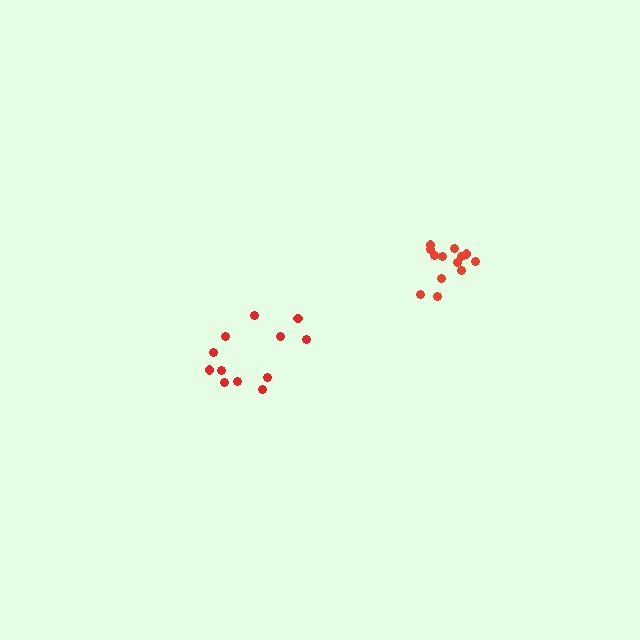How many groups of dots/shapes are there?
There are 2 groups.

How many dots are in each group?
Group 1: 12 dots, Group 2: 13 dots (25 total).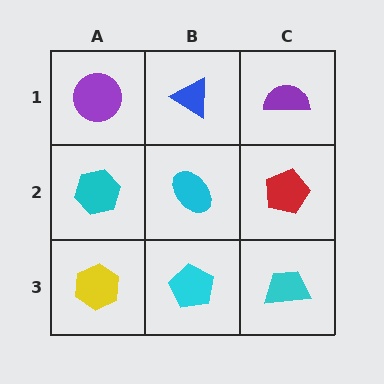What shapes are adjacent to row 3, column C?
A red pentagon (row 2, column C), a cyan pentagon (row 3, column B).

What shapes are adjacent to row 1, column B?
A cyan ellipse (row 2, column B), a purple circle (row 1, column A), a purple semicircle (row 1, column C).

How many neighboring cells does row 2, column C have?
3.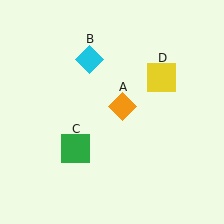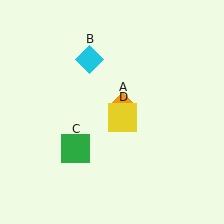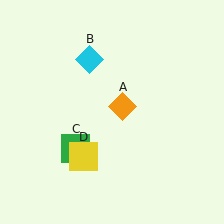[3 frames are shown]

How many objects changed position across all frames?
1 object changed position: yellow square (object D).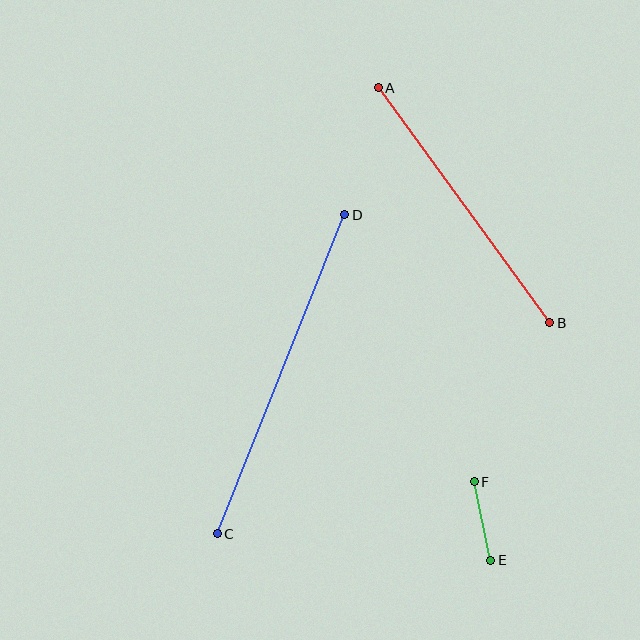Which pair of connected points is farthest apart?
Points C and D are farthest apart.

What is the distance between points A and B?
The distance is approximately 291 pixels.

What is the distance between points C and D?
The distance is approximately 344 pixels.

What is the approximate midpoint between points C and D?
The midpoint is at approximately (281, 374) pixels.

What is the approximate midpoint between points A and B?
The midpoint is at approximately (464, 205) pixels.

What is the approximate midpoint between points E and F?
The midpoint is at approximately (483, 521) pixels.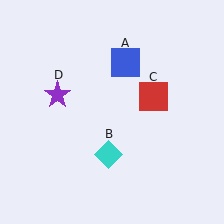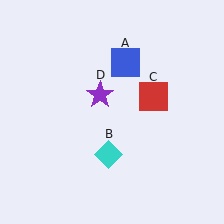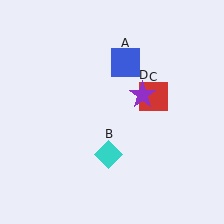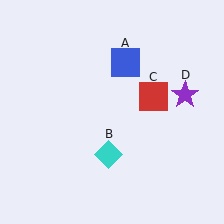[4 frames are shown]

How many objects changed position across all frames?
1 object changed position: purple star (object D).